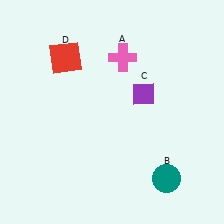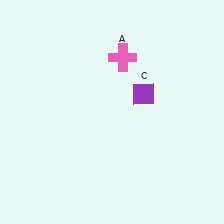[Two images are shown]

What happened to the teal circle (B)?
The teal circle (B) was removed in Image 2. It was in the bottom-right area of Image 1.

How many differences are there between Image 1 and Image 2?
There are 2 differences between the two images.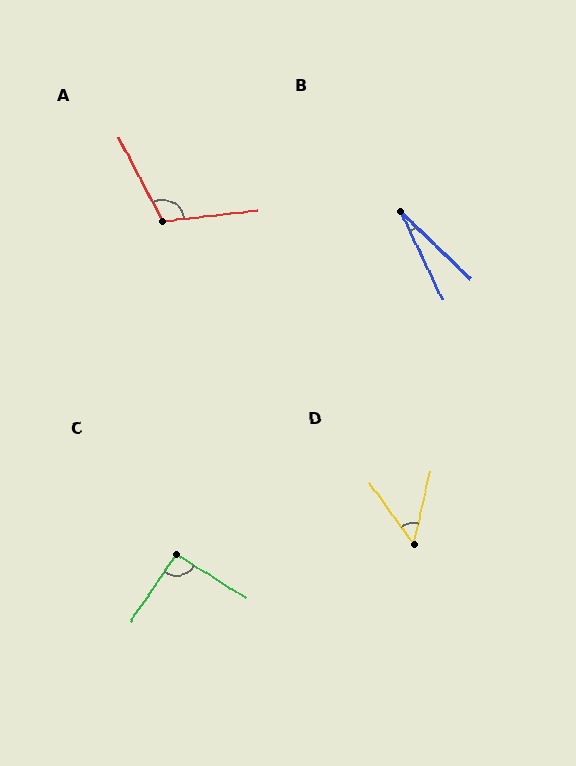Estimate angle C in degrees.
Approximately 92 degrees.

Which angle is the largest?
A, at approximately 111 degrees.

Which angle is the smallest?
B, at approximately 20 degrees.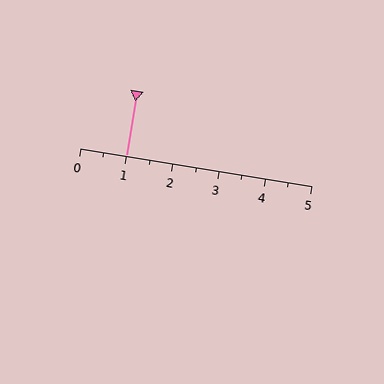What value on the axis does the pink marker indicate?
The marker indicates approximately 1.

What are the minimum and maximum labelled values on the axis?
The axis runs from 0 to 5.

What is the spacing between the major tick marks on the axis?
The major ticks are spaced 1 apart.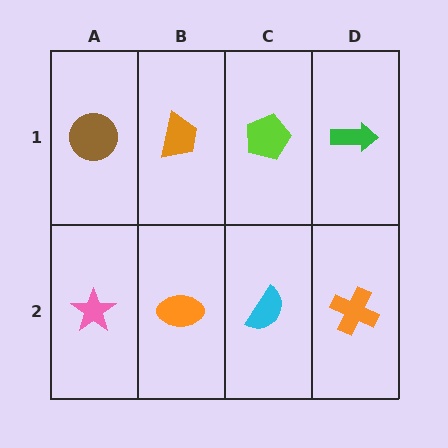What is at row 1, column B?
An orange trapezoid.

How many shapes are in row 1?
4 shapes.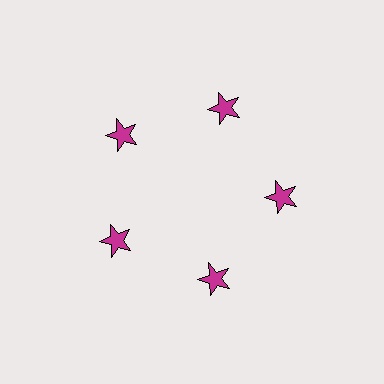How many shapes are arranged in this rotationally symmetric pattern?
There are 5 shapes, arranged in 5 groups of 1.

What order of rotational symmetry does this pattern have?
This pattern has 5-fold rotational symmetry.